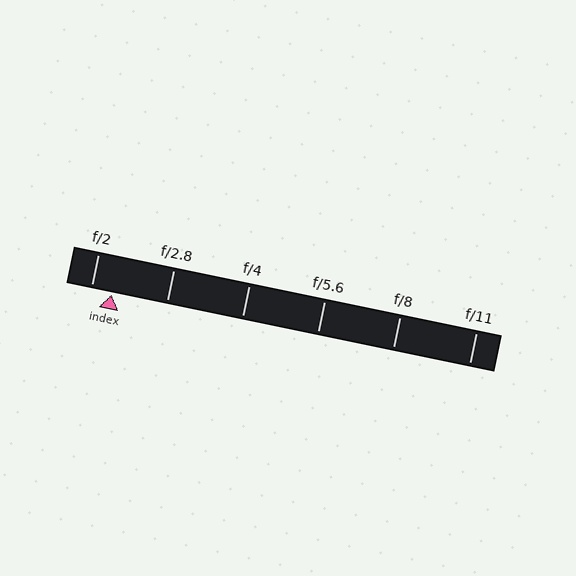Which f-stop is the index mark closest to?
The index mark is closest to f/2.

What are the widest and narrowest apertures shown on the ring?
The widest aperture shown is f/2 and the narrowest is f/11.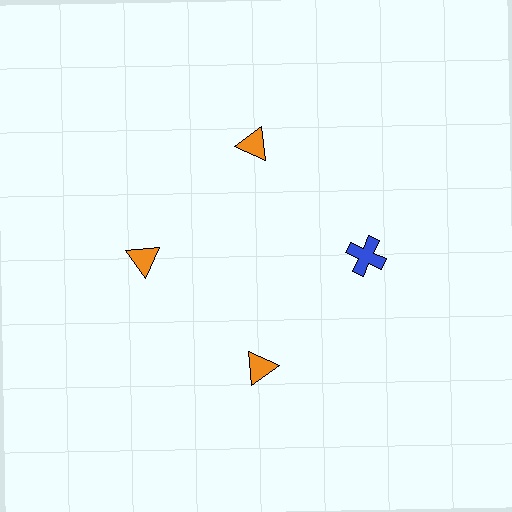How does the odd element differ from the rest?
It differs in both color (blue instead of orange) and shape (cross instead of triangle).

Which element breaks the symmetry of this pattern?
The blue cross at roughly the 3 o'clock position breaks the symmetry. All other shapes are orange triangles.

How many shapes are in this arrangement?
There are 4 shapes arranged in a ring pattern.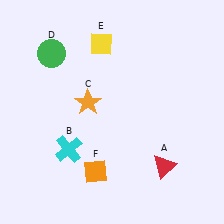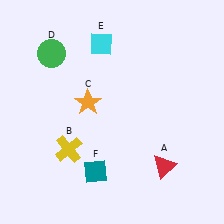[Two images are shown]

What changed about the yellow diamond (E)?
In Image 1, E is yellow. In Image 2, it changed to cyan.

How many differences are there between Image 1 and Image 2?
There are 3 differences between the two images.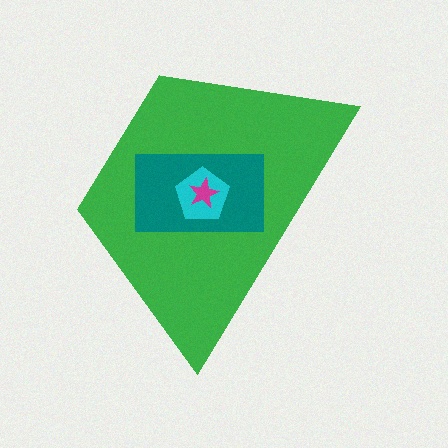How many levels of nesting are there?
4.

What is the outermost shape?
The green trapezoid.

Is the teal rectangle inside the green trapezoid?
Yes.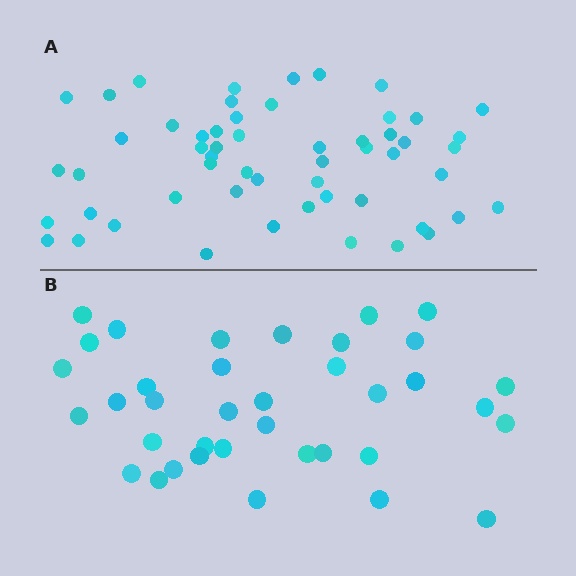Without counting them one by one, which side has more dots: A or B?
Region A (the top region) has more dots.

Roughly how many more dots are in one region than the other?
Region A has approximately 20 more dots than region B.